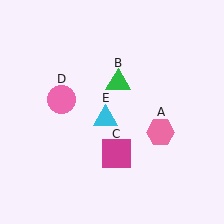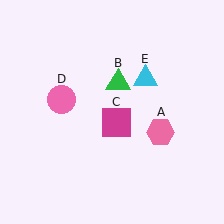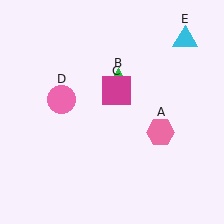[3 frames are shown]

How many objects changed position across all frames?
2 objects changed position: magenta square (object C), cyan triangle (object E).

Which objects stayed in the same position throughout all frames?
Pink hexagon (object A) and green triangle (object B) and pink circle (object D) remained stationary.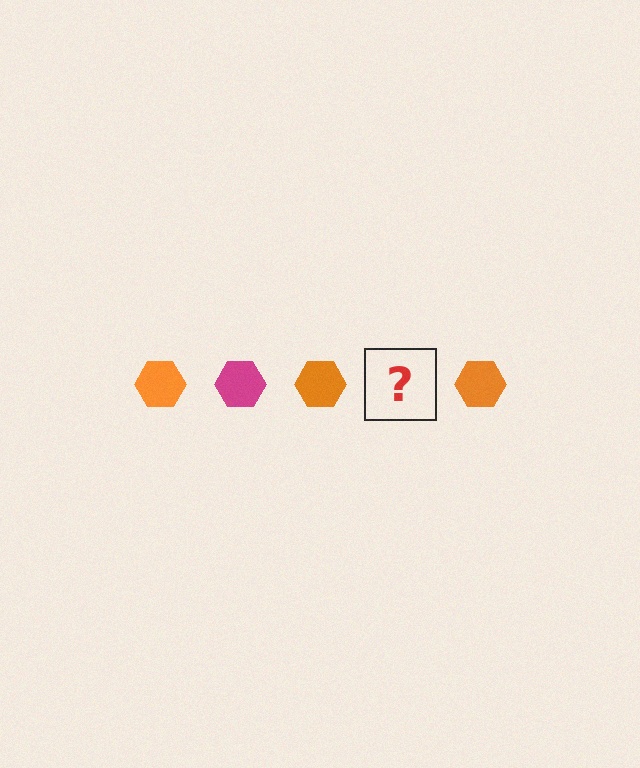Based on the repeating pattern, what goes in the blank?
The blank should be a magenta hexagon.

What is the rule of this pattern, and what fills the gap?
The rule is that the pattern cycles through orange, magenta hexagons. The gap should be filled with a magenta hexagon.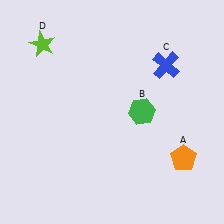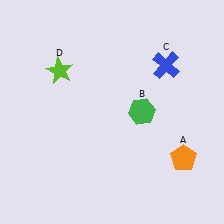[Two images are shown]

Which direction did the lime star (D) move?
The lime star (D) moved down.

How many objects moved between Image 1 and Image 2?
1 object moved between the two images.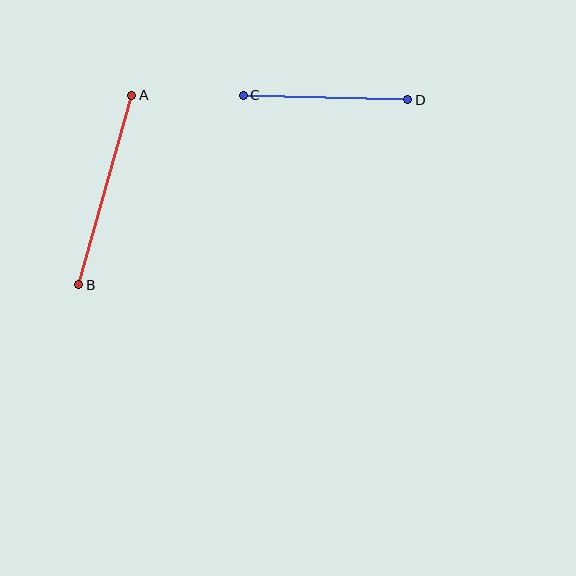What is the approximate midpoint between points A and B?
The midpoint is at approximately (105, 190) pixels.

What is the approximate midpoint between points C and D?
The midpoint is at approximately (325, 98) pixels.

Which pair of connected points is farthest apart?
Points A and B are farthest apart.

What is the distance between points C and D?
The distance is approximately 165 pixels.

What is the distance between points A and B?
The distance is approximately 196 pixels.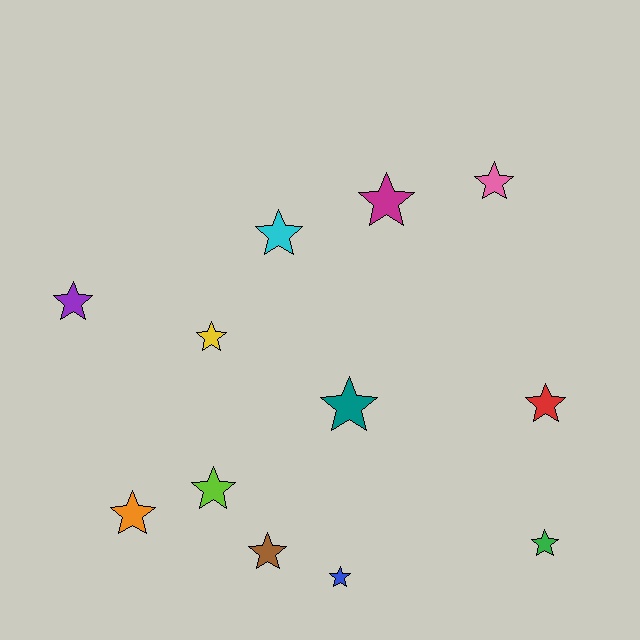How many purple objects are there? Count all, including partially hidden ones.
There is 1 purple object.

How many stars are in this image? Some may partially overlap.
There are 12 stars.